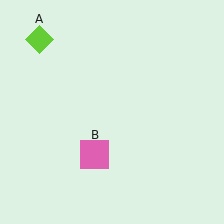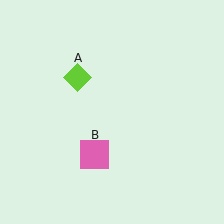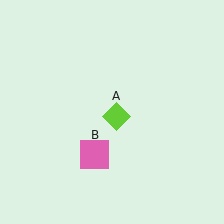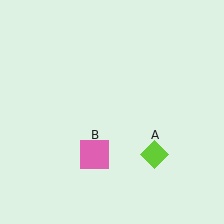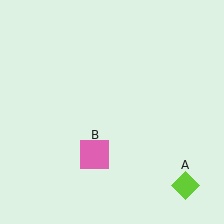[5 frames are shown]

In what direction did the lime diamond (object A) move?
The lime diamond (object A) moved down and to the right.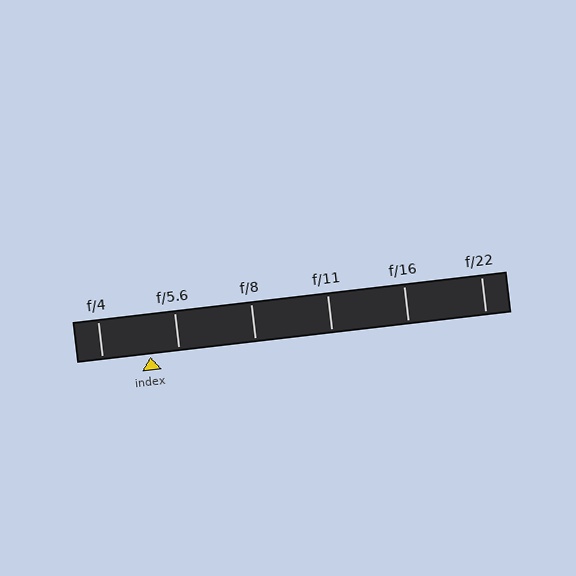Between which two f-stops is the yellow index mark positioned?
The index mark is between f/4 and f/5.6.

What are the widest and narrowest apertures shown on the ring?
The widest aperture shown is f/4 and the narrowest is f/22.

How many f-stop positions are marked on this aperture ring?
There are 6 f-stop positions marked.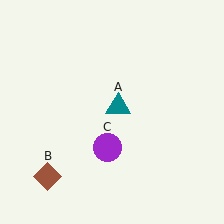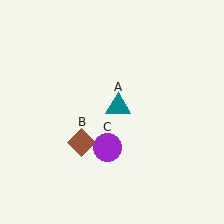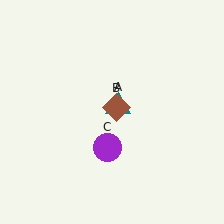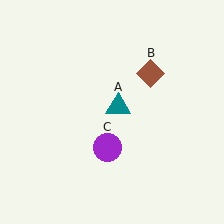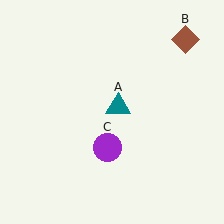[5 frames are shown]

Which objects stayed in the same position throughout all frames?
Teal triangle (object A) and purple circle (object C) remained stationary.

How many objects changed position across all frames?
1 object changed position: brown diamond (object B).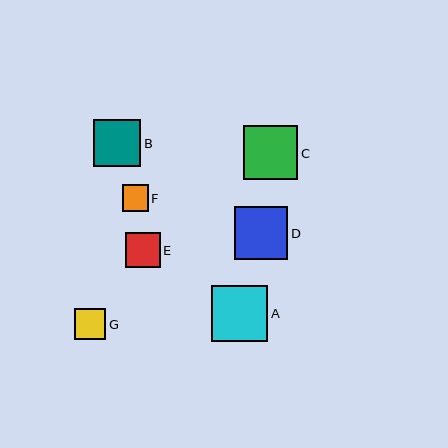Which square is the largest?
Square A is the largest with a size of approximately 56 pixels.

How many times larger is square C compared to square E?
Square C is approximately 1.6 times the size of square E.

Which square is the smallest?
Square F is the smallest with a size of approximately 26 pixels.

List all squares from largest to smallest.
From largest to smallest: A, C, D, B, E, G, F.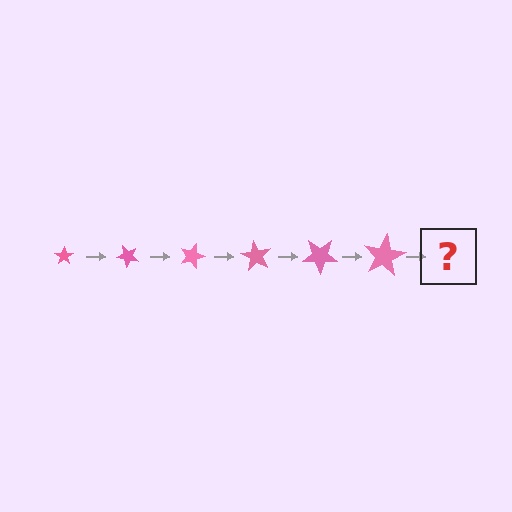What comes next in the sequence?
The next element should be a star, larger than the previous one and rotated 270 degrees from the start.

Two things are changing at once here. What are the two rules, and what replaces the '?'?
The two rules are that the star grows larger each step and it rotates 45 degrees each step. The '?' should be a star, larger than the previous one and rotated 270 degrees from the start.